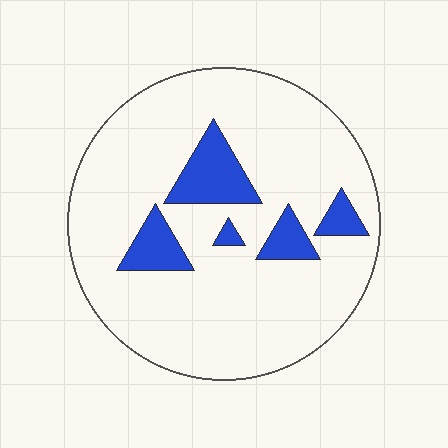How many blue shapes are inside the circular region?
5.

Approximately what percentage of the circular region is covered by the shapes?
Approximately 15%.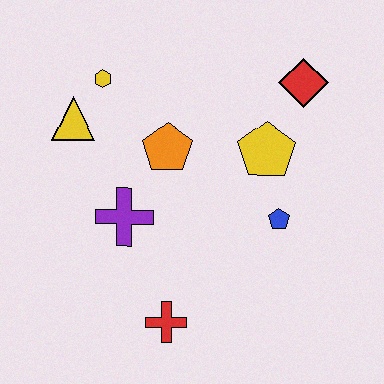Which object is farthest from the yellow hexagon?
The red cross is farthest from the yellow hexagon.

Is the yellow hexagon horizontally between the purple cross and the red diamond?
No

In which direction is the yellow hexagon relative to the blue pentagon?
The yellow hexagon is to the left of the blue pentagon.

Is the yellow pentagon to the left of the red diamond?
Yes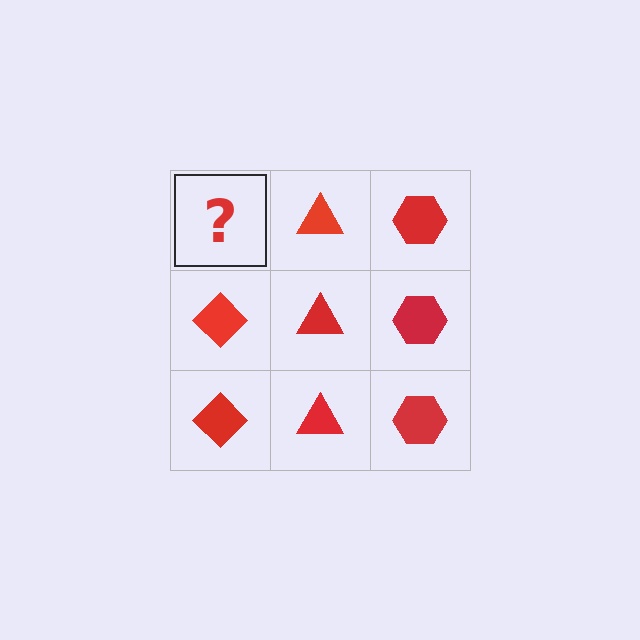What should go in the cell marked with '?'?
The missing cell should contain a red diamond.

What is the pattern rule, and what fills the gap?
The rule is that each column has a consistent shape. The gap should be filled with a red diamond.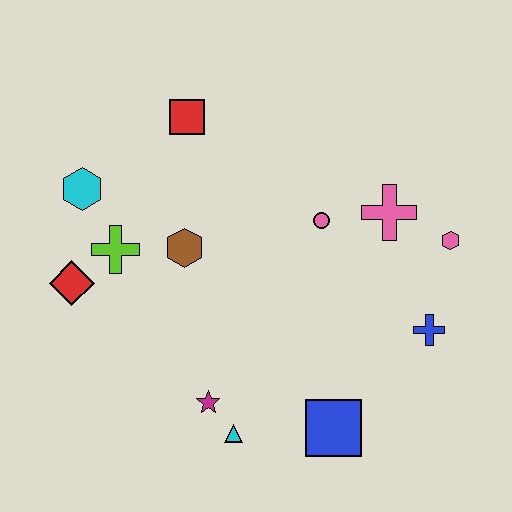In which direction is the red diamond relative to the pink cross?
The red diamond is to the left of the pink cross.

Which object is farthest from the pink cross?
The red diamond is farthest from the pink cross.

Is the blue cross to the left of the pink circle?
No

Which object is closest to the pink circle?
The pink cross is closest to the pink circle.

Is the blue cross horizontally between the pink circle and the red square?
No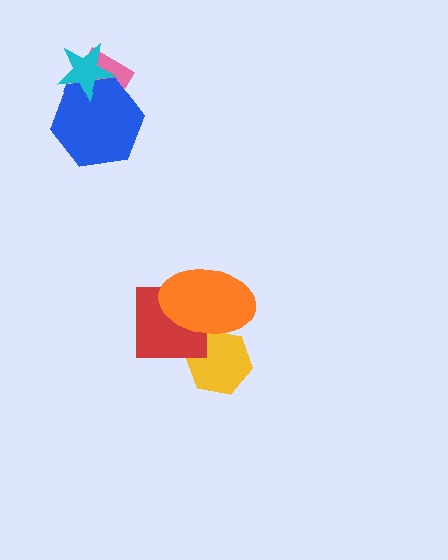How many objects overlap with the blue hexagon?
2 objects overlap with the blue hexagon.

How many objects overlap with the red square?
2 objects overlap with the red square.